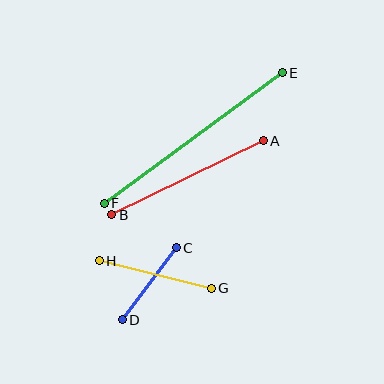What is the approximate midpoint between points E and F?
The midpoint is at approximately (193, 138) pixels.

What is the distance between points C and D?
The distance is approximately 90 pixels.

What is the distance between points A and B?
The distance is approximately 169 pixels.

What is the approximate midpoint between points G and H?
The midpoint is at approximately (155, 275) pixels.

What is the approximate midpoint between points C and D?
The midpoint is at approximately (149, 284) pixels.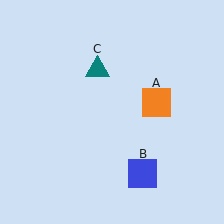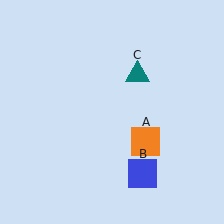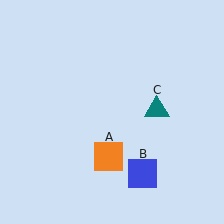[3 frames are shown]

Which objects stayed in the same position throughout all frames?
Blue square (object B) remained stationary.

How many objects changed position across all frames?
2 objects changed position: orange square (object A), teal triangle (object C).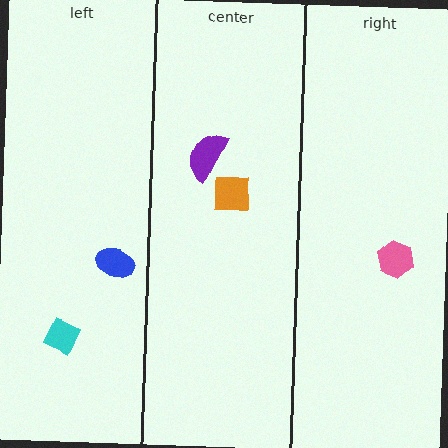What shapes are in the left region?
The blue ellipse, the cyan diamond.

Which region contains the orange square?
The center region.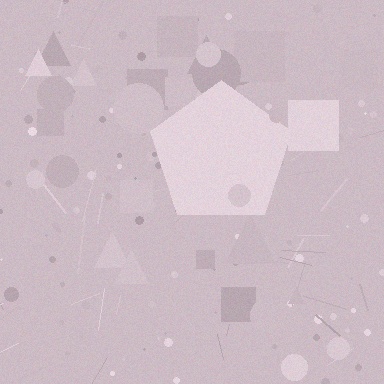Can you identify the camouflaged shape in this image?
The camouflaged shape is a pentagon.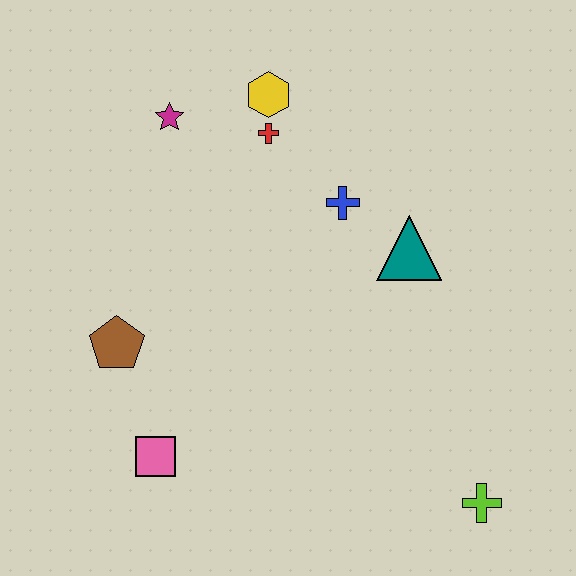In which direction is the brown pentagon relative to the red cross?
The brown pentagon is below the red cross.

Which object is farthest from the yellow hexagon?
The lime cross is farthest from the yellow hexagon.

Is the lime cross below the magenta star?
Yes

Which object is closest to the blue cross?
The teal triangle is closest to the blue cross.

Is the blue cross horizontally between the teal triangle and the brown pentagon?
Yes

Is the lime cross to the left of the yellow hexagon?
No